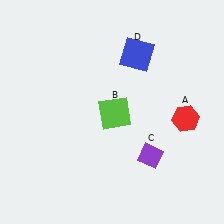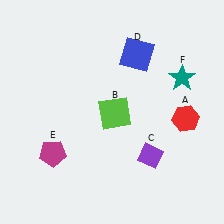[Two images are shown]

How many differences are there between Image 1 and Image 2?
There are 2 differences between the two images.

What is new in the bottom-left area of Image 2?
A magenta pentagon (E) was added in the bottom-left area of Image 2.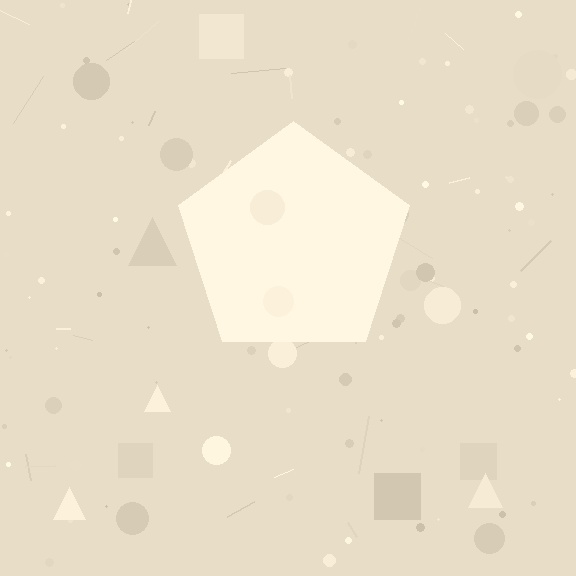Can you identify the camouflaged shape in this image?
The camouflaged shape is a pentagon.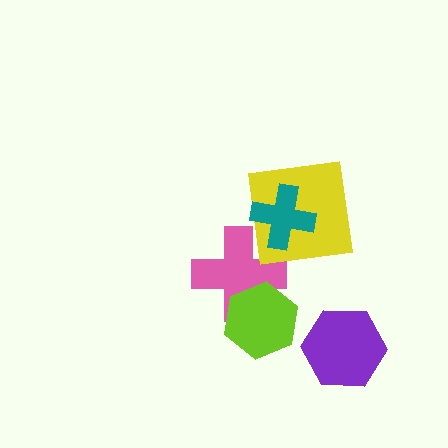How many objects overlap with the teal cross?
2 objects overlap with the teal cross.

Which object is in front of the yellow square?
The teal cross is in front of the yellow square.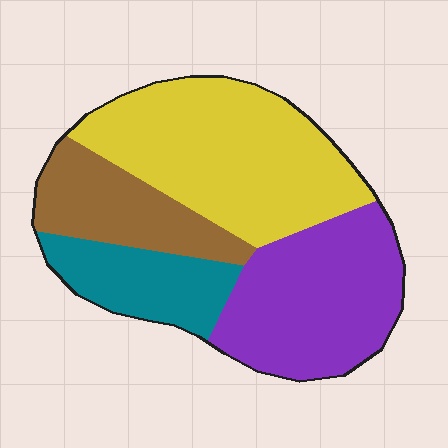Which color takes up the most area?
Yellow, at roughly 40%.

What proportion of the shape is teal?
Teal covers about 15% of the shape.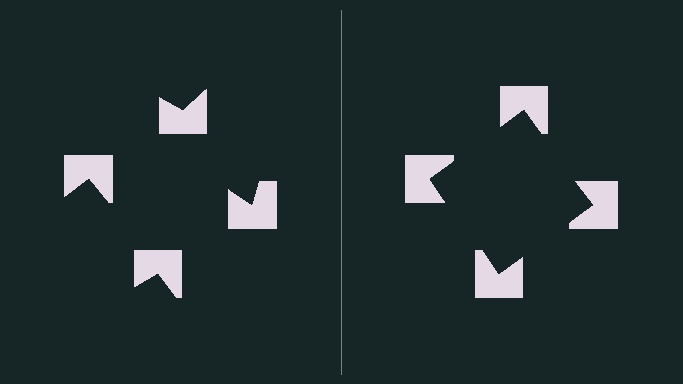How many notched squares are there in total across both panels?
8 — 4 on each side.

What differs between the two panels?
The notched squares are positioned identically on both sides; only the wedge orientations differ. On the right they align to a square; on the left they are misaligned.